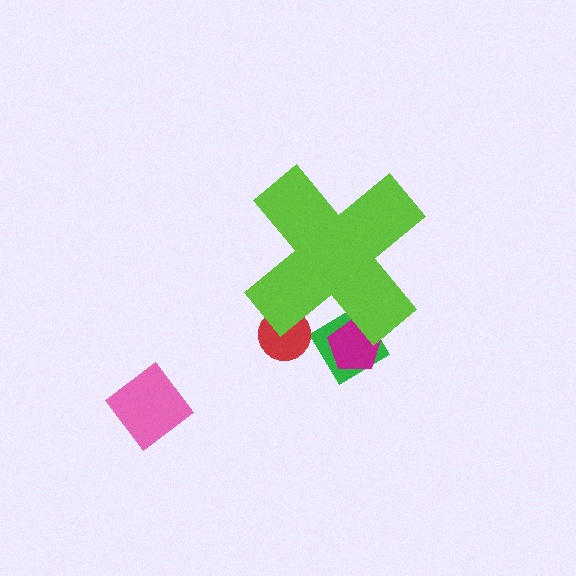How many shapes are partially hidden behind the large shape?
3 shapes are partially hidden.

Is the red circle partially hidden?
Yes, the red circle is partially hidden behind the lime cross.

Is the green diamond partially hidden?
Yes, the green diamond is partially hidden behind the lime cross.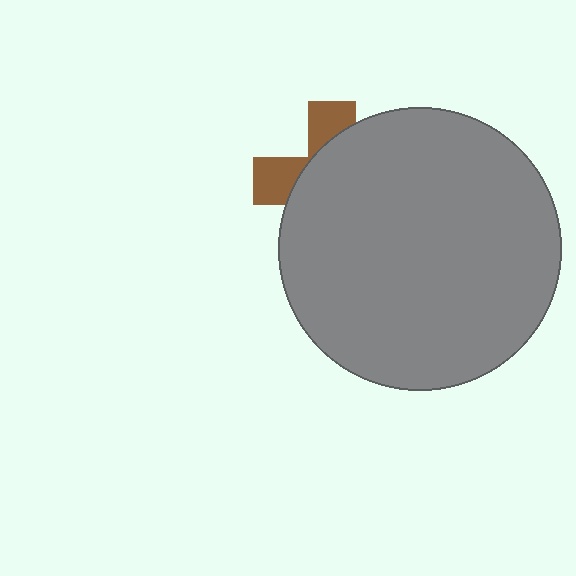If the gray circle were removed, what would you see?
You would see the complete brown cross.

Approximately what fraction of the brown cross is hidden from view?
Roughly 70% of the brown cross is hidden behind the gray circle.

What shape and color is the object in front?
The object in front is a gray circle.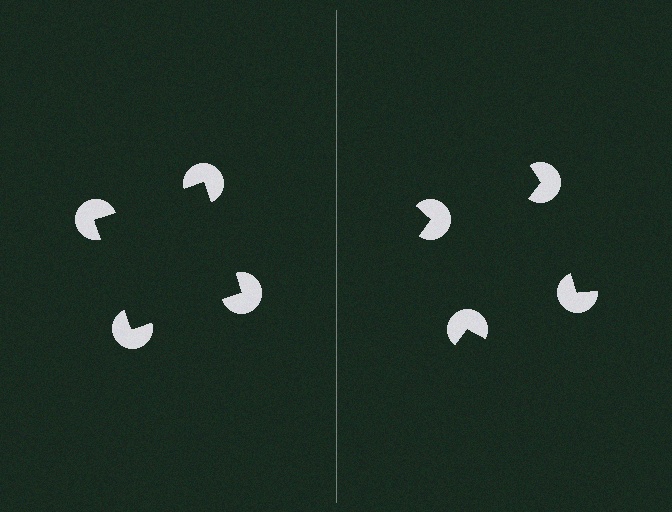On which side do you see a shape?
An illusory square appears on the left side. On the right side the wedge cuts are rotated, so no coherent shape forms.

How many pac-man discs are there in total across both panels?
8 — 4 on each side.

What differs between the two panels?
The pac-man discs are positioned identically on both sides; only the wedge orientations differ. On the left they align to a square; on the right they are misaligned.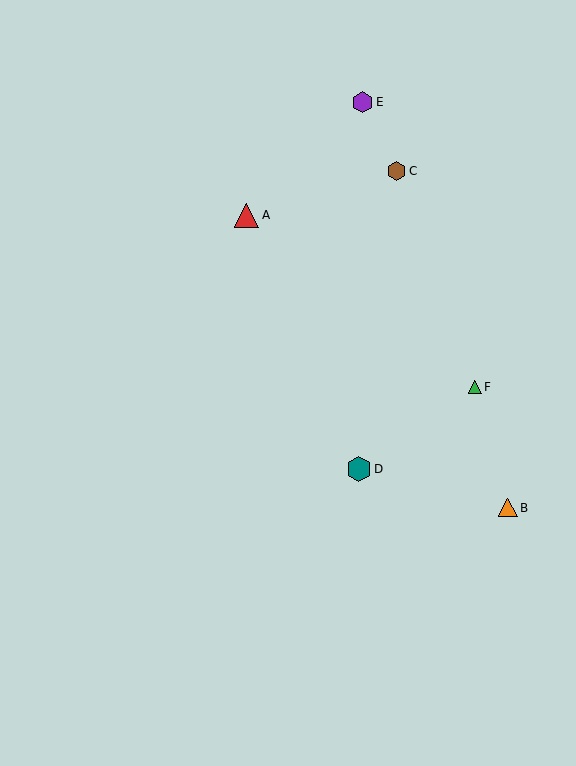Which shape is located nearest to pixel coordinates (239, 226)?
The red triangle (labeled A) at (247, 215) is nearest to that location.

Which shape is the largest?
The red triangle (labeled A) is the largest.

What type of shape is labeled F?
Shape F is a green triangle.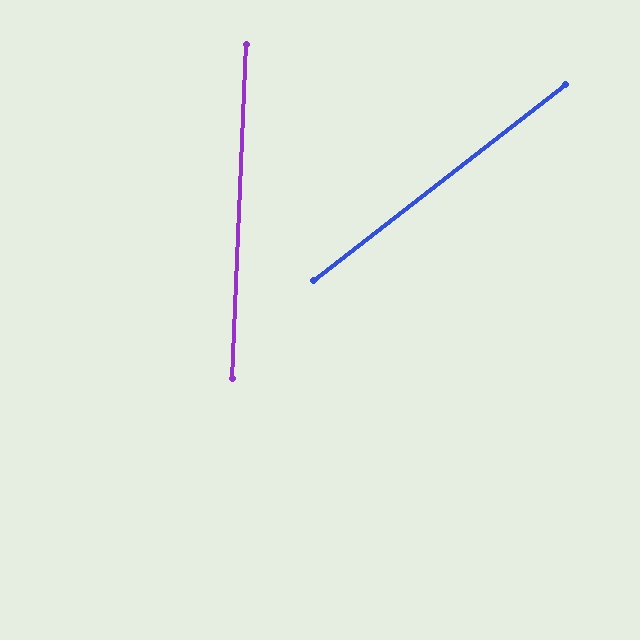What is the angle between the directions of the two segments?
Approximately 50 degrees.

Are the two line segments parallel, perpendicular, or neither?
Neither parallel nor perpendicular — they differ by about 50°.